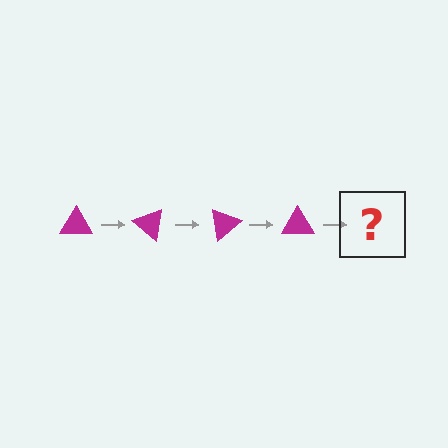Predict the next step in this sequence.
The next step is a magenta triangle rotated 160 degrees.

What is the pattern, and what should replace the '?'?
The pattern is that the triangle rotates 40 degrees each step. The '?' should be a magenta triangle rotated 160 degrees.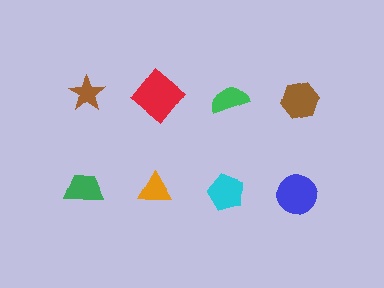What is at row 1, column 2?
A red diamond.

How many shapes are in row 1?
4 shapes.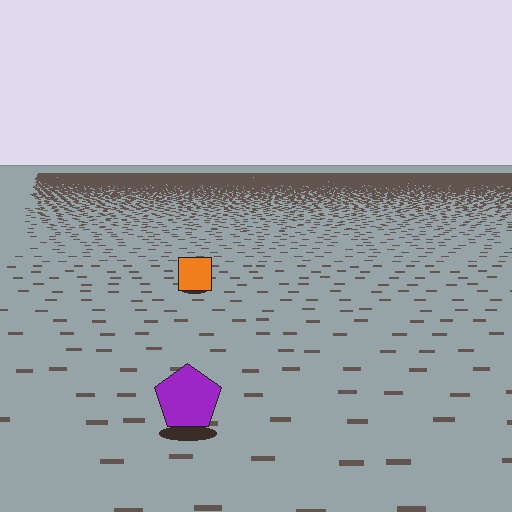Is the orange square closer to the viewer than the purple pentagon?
No. The purple pentagon is closer — you can tell from the texture gradient: the ground texture is coarser near it.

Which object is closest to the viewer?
The purple pentagon is closest. The texture marks near it are larger and more spread out.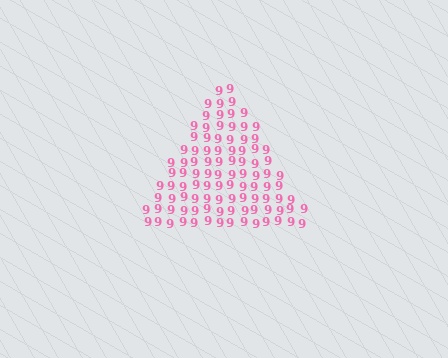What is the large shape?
The large shape is a triangle.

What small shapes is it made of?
It is made of small digit 9's.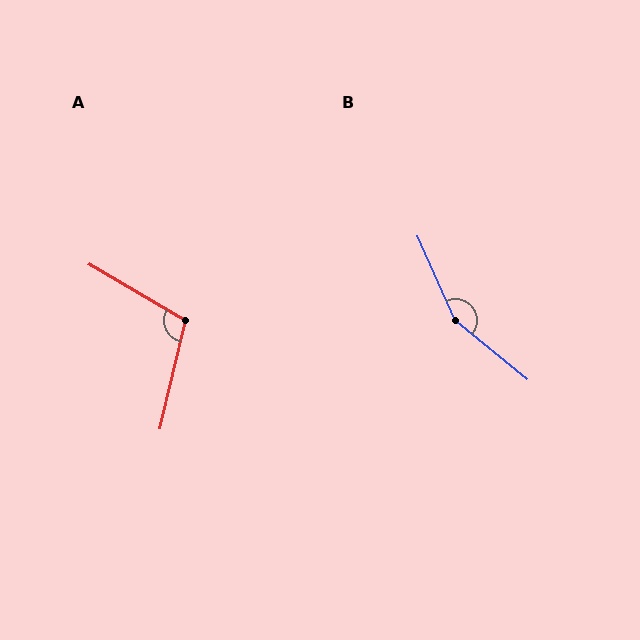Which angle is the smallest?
A, at approximately 107 degrees.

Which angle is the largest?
B, at approximately 153 degrees.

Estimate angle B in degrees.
Approximately 153 degrees.